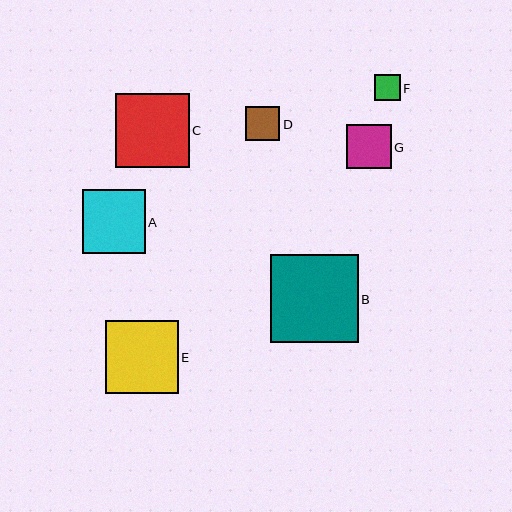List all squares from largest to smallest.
From largest to smallest: B, C, E, A, G, D, F.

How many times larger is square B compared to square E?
Square B is approximately 1.2 times the size of square E.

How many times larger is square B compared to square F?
Square B is approximately 3.4 times the size of square F.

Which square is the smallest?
Square F is the smallest with a size of approximately 26 pixels.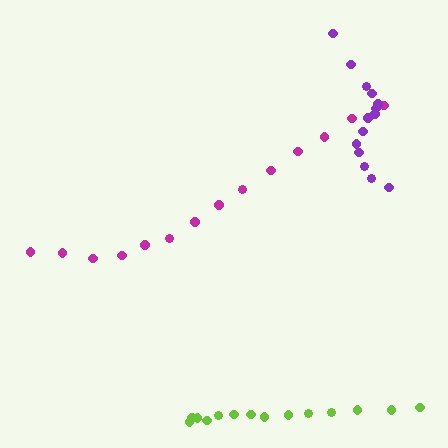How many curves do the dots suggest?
There are 3 distinct paths.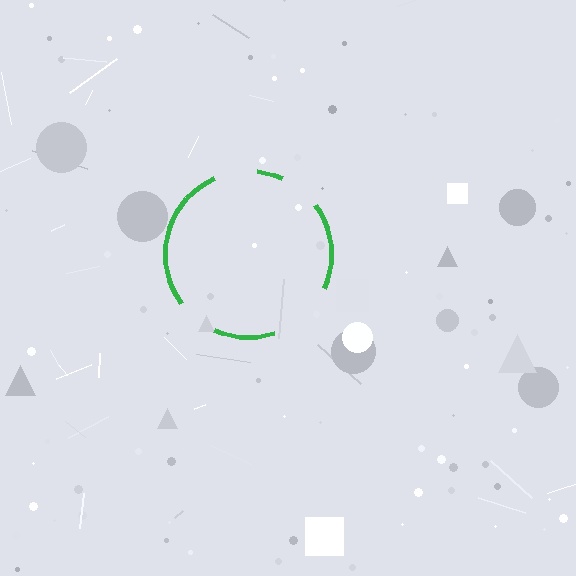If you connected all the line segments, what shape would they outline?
They would outline a circle.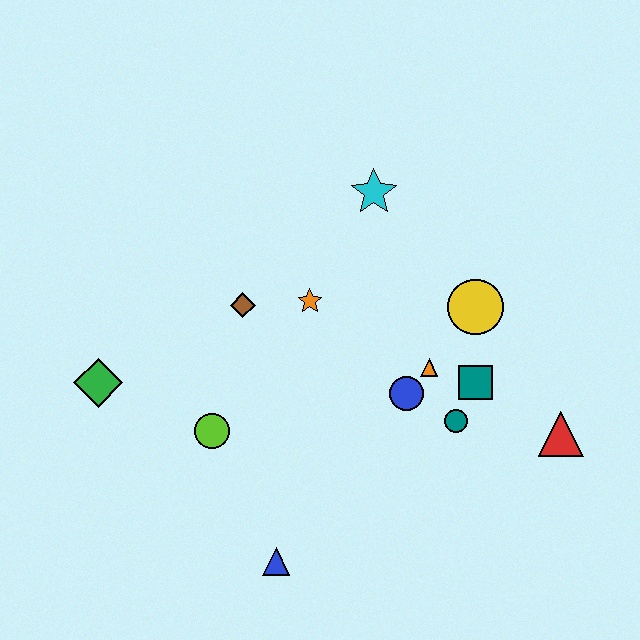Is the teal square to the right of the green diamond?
Yes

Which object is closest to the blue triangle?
The lime circle is closest to the blue triangle.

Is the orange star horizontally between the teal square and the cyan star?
No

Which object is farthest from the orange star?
The red triangle is farthest from the orange star.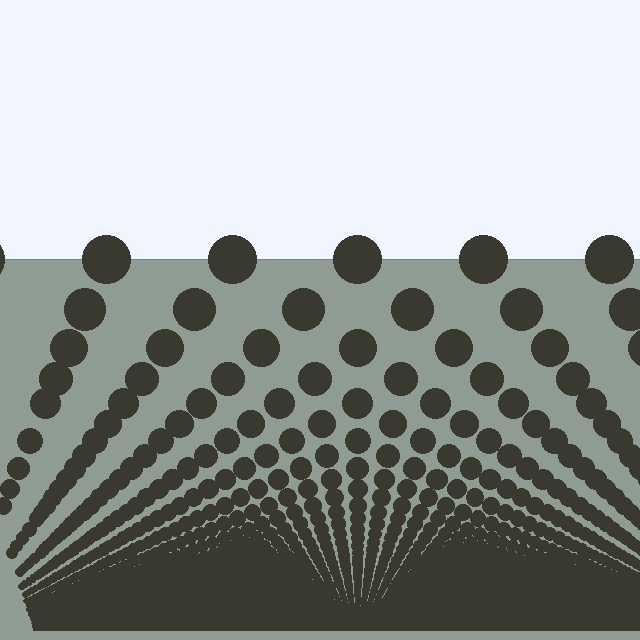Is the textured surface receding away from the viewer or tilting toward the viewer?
The surface appears to tilt toward the viewer. Texture elements get larger and sparser toward the top.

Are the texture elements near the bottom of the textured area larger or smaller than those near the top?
Smaller. The gradient is inverted — elements near the bottom are smaller and denser.